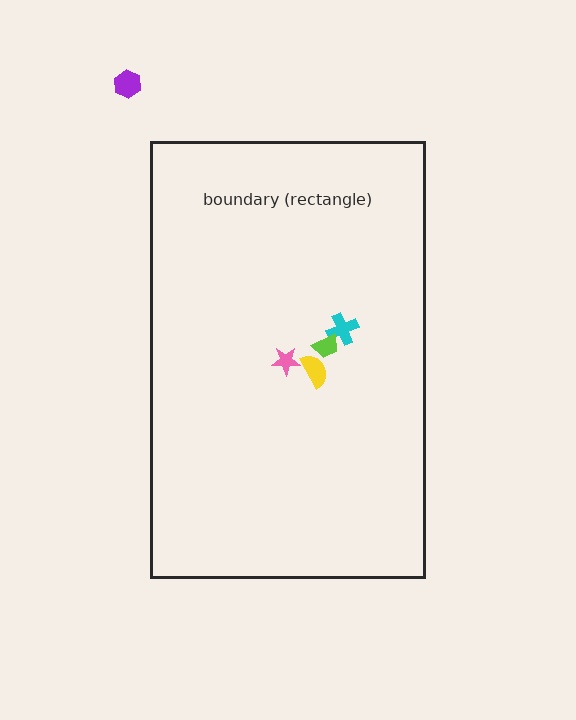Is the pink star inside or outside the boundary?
Inside.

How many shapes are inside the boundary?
4 inside, 1 outside.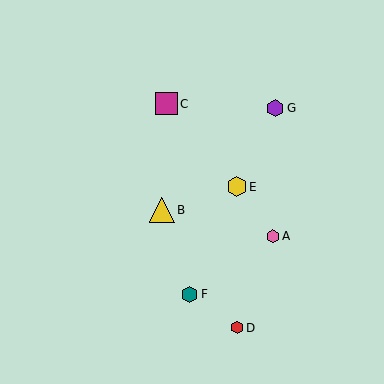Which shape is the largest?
The yellow triangle (labeled B) is the largest.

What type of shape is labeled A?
Shape A is a pink hexagon.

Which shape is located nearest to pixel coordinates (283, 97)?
The purple hexagon (labeled G) at (275, 108) is nearest to that location.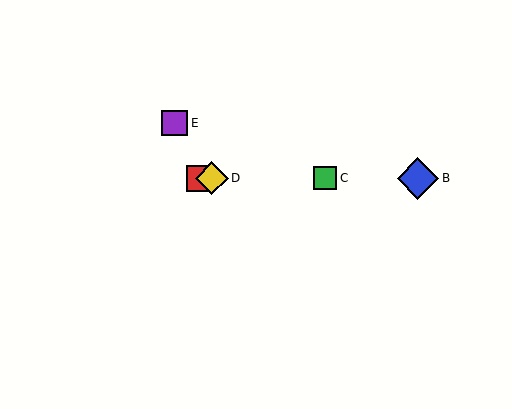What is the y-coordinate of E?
Object E is at y≈123.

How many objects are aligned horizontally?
4 objects (A, B, C, D) are aligned horizontally.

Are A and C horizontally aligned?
Yes, both are at y≈178.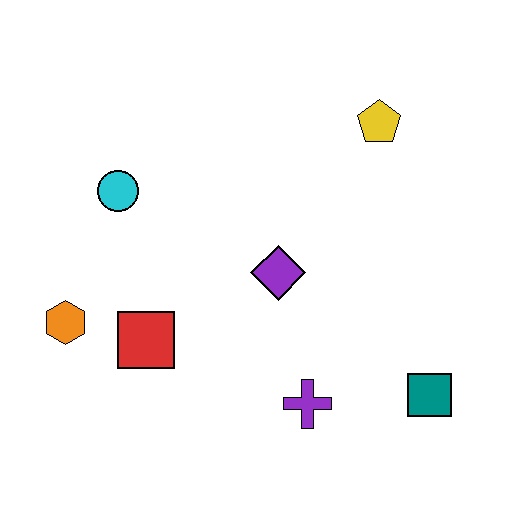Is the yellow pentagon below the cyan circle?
No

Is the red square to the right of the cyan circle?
Yes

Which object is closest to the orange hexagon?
The red square is closest to the orange hexagon.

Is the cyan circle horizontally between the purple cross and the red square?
No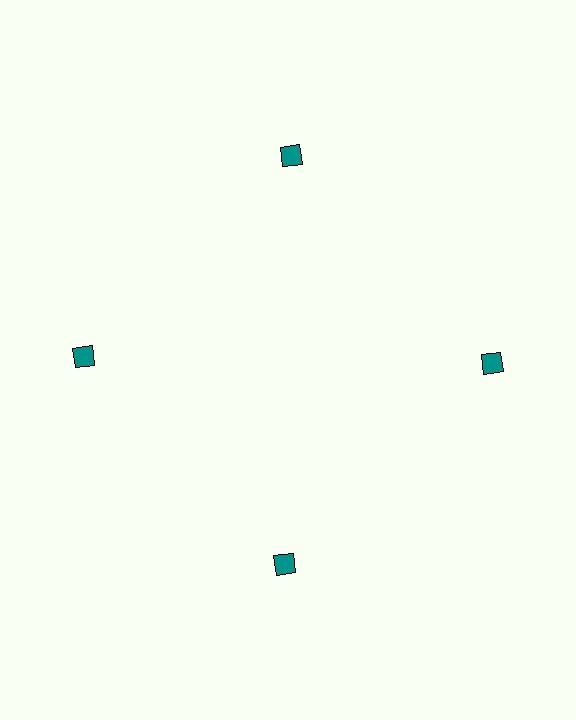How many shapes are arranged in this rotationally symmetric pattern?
There are 4 shapes, arranged in 4 groups of 1.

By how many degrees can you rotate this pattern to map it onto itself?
The pattern maps onto itself every 90 degrees of rotation.